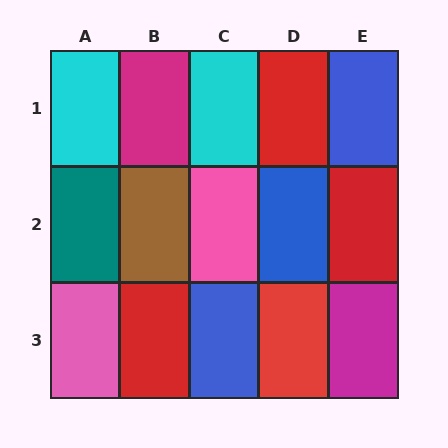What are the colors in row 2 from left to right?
Teal, brown, pink, blue, red.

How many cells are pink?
2 cells are pink.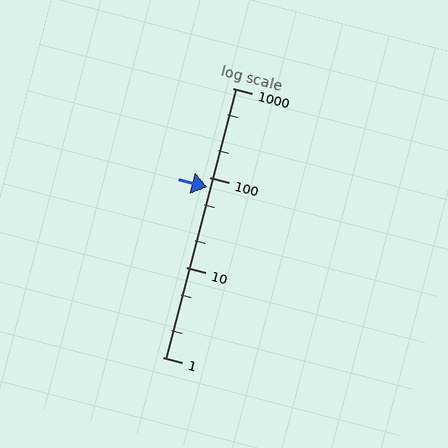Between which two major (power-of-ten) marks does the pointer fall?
The pointer is between 10 and 100.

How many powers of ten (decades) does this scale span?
The scale spans 3 decades, from 1 to 1000.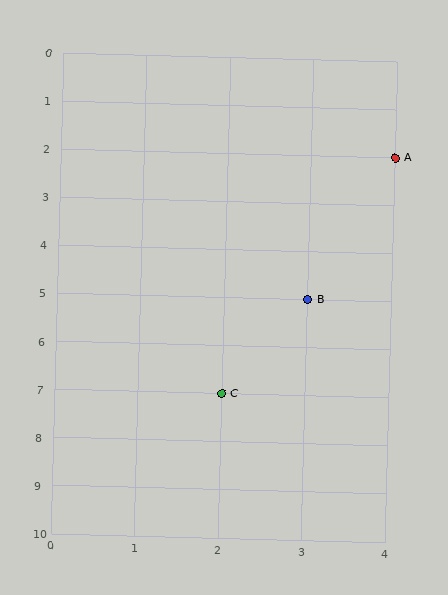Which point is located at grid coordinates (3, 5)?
Point B is at (3, 5).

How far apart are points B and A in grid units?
Points B and A are 1 column and 3 rows apart (about 3.2 grid units diagonally).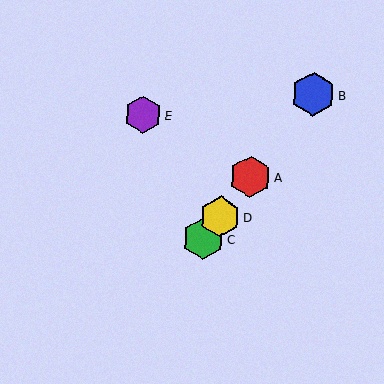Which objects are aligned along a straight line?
Objects A, B, C, D are aligned along a straight line.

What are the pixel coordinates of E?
Object E is at (143, 115).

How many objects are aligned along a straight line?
4 objects (A, B, C, D) are aligned along a straight line.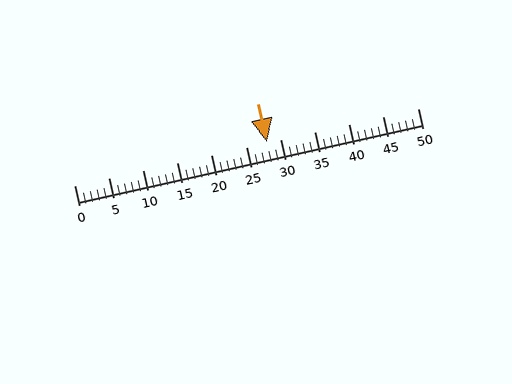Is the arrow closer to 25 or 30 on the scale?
The arrow is closer to 30.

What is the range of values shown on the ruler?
The ruler shows values from 0 to 50.